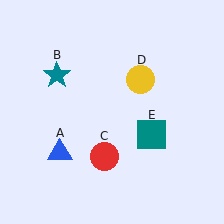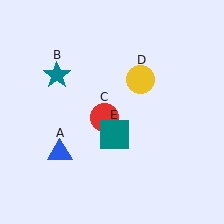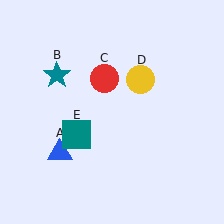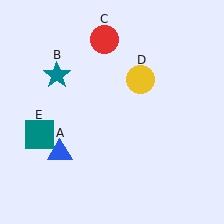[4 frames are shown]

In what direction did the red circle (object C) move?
The red circle (object C) moved up.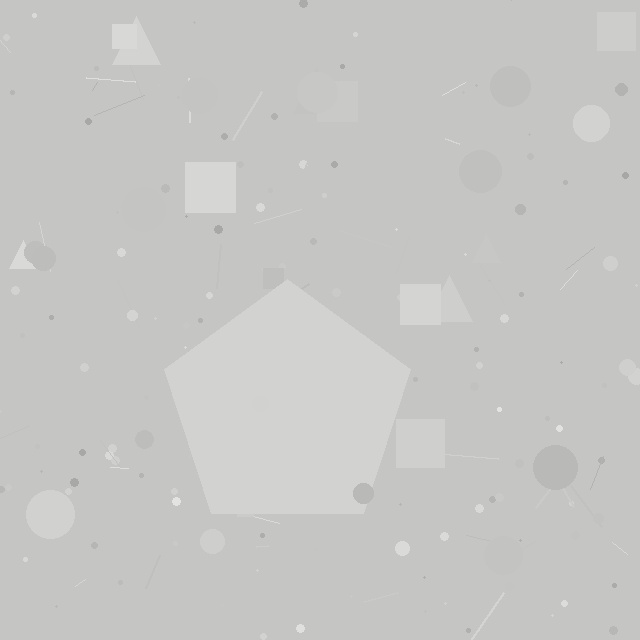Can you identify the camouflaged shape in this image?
The camouflaged shape is a pentagon.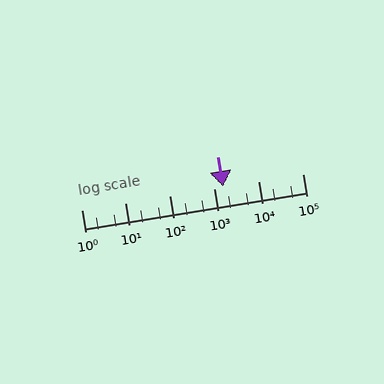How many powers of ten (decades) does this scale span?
The scale spans 5 decades, from 1 to 100000.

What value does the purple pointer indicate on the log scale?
The pointer indicates approximately 1600.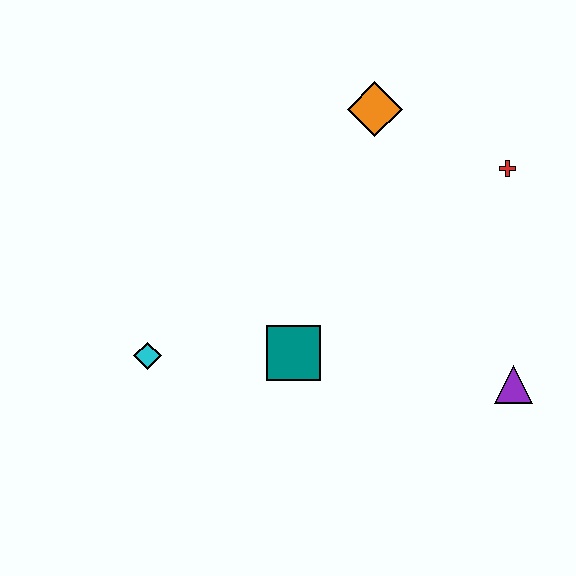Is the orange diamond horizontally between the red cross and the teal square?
Yes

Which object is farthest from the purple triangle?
The cyan diamond is farthest from the purple triangle.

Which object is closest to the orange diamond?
The red cross is closest to the orange diamond.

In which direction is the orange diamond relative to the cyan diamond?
The orange diamond is above the cyan diamond.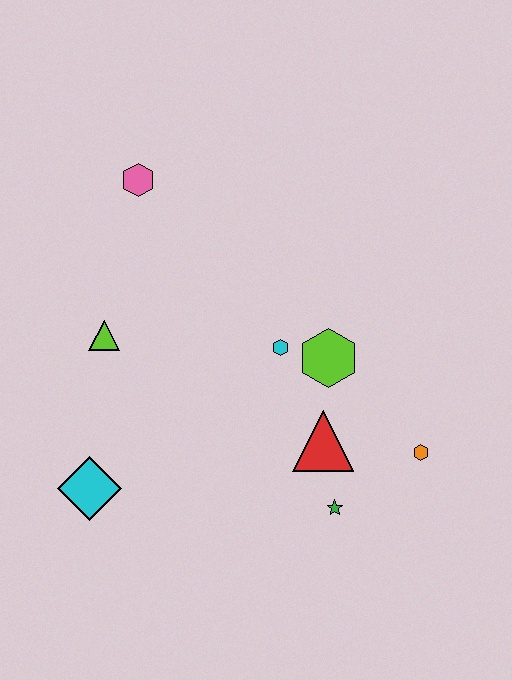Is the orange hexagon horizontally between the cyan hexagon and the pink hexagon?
No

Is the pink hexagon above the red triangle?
Yes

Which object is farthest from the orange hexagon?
The pink hexagon is farthest from the orange hexagon.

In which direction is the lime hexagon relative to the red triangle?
The lime hexagon is above the red triangle.